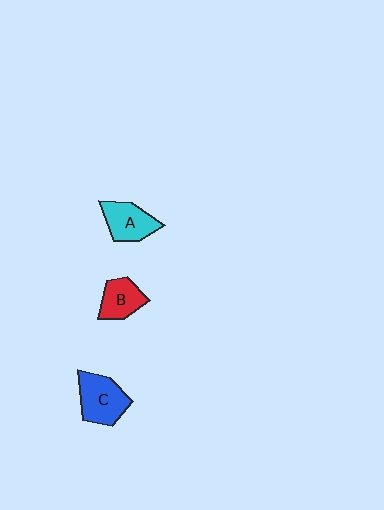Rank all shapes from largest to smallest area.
From largest to smallest: C (blue), A (cyan), B (red).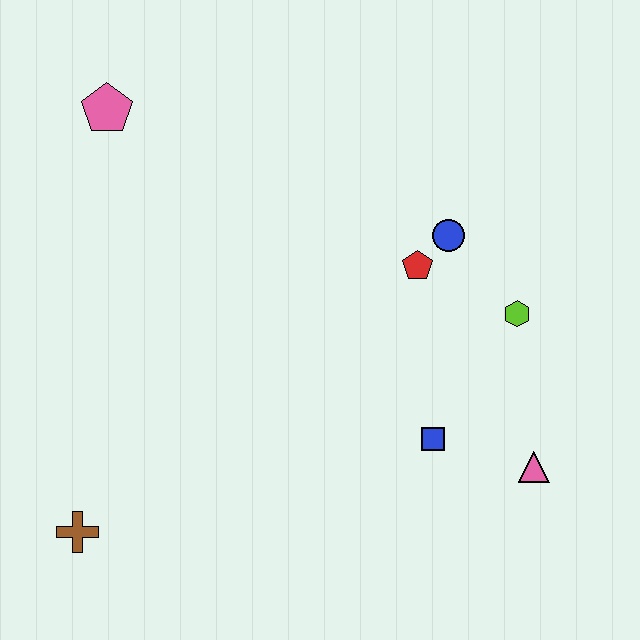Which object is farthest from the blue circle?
The brown cross is farthest from the blue circle.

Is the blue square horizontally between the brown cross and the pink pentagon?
No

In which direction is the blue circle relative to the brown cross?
The blue circle is to the right of the brown cross.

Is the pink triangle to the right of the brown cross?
Yes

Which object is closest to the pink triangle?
The blue square is closest to the pink triangle.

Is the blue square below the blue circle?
Yes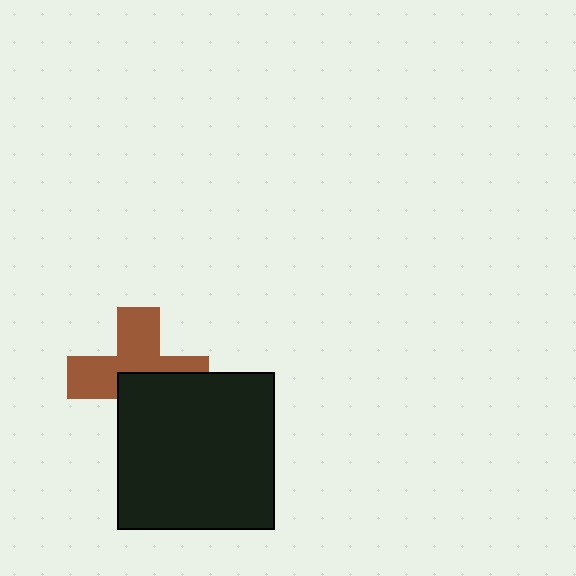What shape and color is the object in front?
The object in front is a black square.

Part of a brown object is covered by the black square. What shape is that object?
It is a cross.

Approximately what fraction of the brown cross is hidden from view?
Roughly 45% of the brown cross is hidden behind the black square.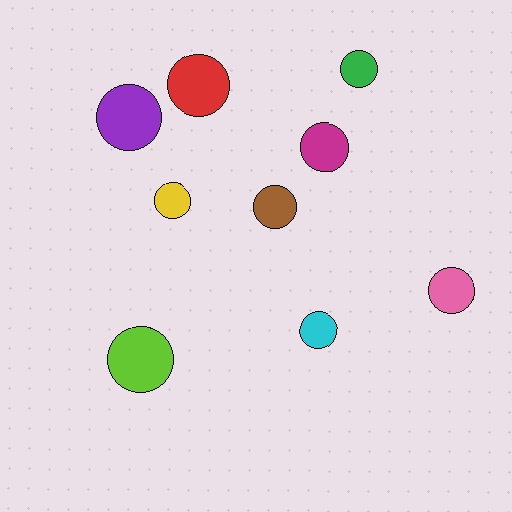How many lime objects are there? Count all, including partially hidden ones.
There is 1 lime object.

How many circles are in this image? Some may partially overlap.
There are 9 circles.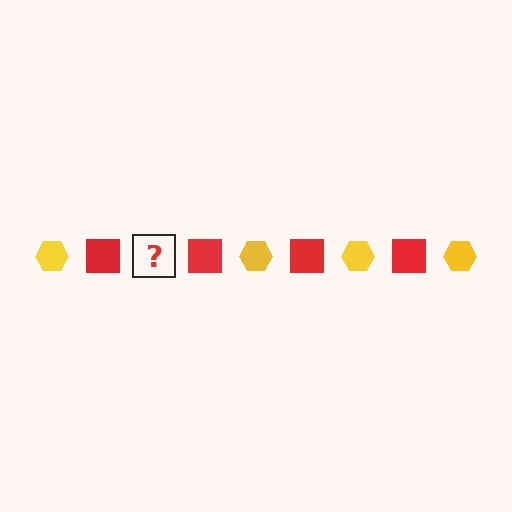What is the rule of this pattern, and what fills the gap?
The rule is that the pattern alternates between yellow hexagon and red square. The gap should be filled with a yellow hexagon.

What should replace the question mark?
The question mark should be replaced with a yellow hexagon.